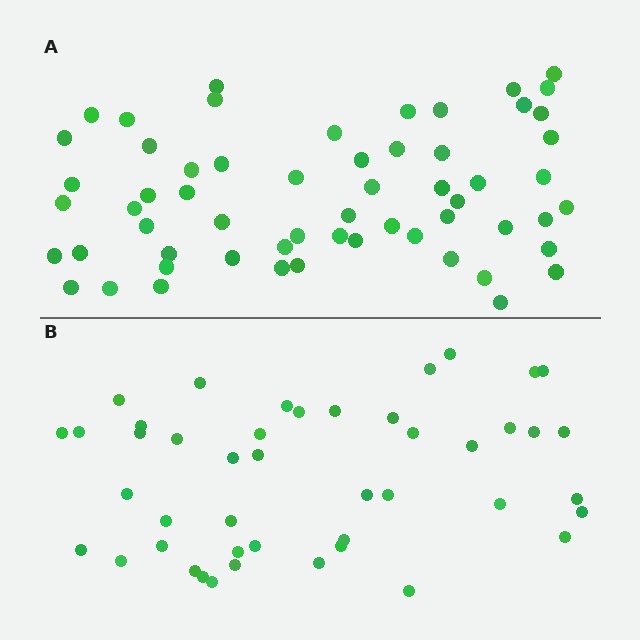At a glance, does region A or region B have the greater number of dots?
Region A (the top region) has more dots.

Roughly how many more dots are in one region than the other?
Region A has approximately 15 more dots than region B.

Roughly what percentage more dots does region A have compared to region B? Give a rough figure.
About 30% more.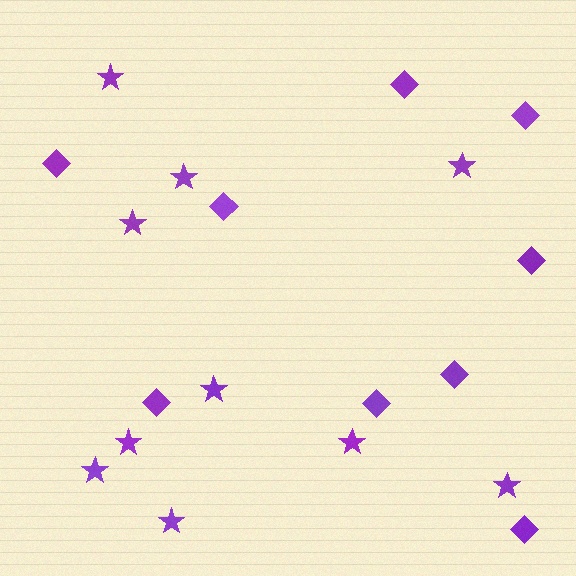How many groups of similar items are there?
There are 2 groups: one group of diamonds (9) and one group of stars (10).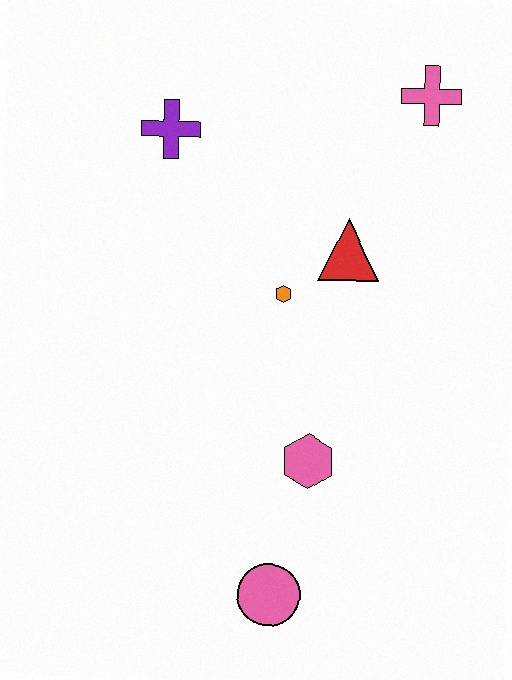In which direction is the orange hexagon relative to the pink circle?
The orange hexagon is above the pink circle.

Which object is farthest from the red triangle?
The pink circle is farthest from the red triangle.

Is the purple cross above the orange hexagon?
Yes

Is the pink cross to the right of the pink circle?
Yes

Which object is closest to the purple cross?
The orange hexagon is closest to the purple cross.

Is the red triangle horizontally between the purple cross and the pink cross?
Yes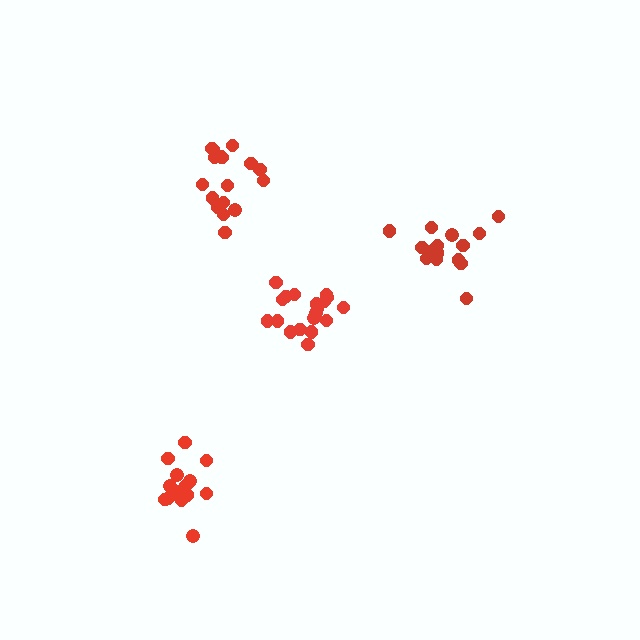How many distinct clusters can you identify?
There are 4 distinct clusters.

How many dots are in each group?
Group 1: 14 dots, Group 2: 20 dots, Group 3: 17 dots, Group 4: 16 dots (67 total).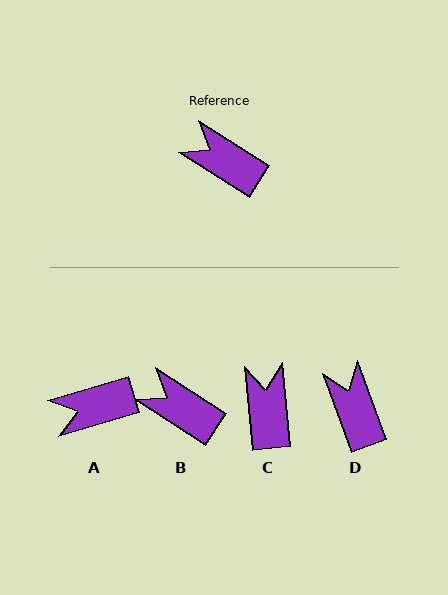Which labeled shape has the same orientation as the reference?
B.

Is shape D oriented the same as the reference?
No, it is off by about 37 degrees.